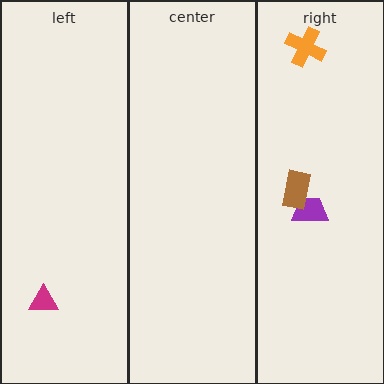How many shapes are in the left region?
1.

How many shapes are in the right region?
3.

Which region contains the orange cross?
The right region.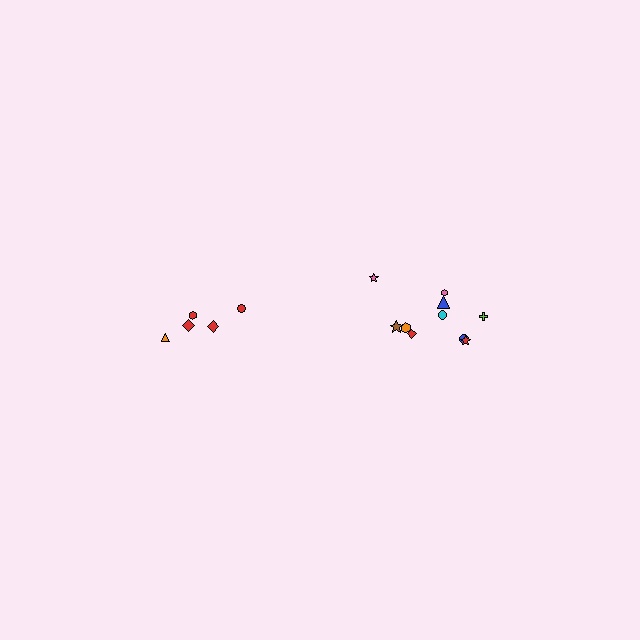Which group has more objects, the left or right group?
The right group.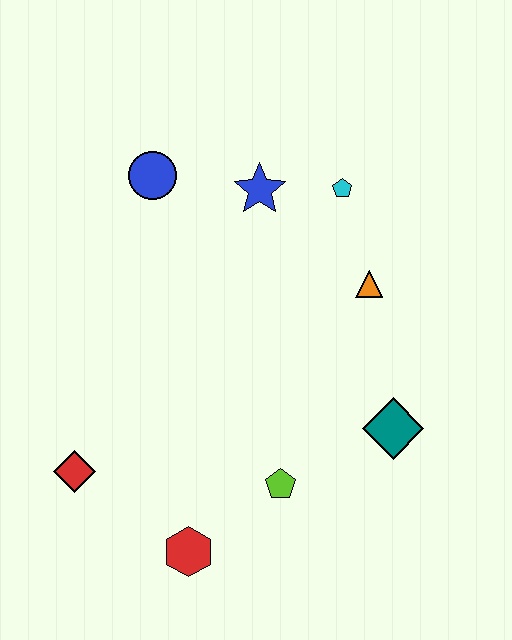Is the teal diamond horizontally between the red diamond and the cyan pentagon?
No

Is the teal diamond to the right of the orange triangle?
Yes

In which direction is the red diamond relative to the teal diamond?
The red diamond is to the left of the teal diamond.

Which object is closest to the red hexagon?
The lime pentagon is closest to the red hexagon.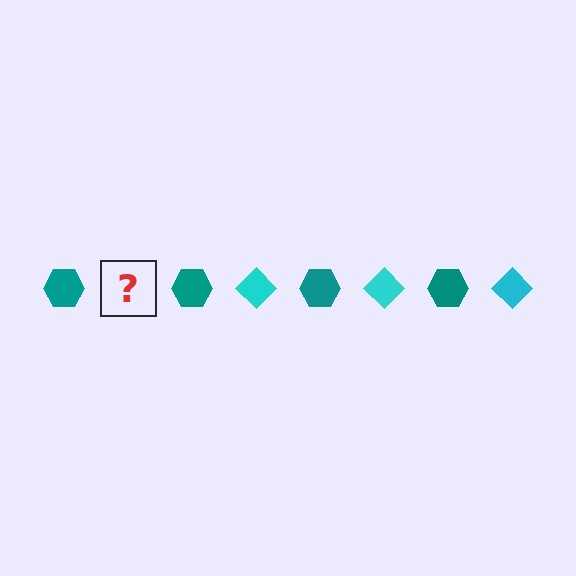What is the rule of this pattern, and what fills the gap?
The rule is that the pattern alternates between teal hexagon and cyan diamond. The gap should be filled with a cyan diamond.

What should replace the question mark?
The question mark should be replaced with a cyan diamond.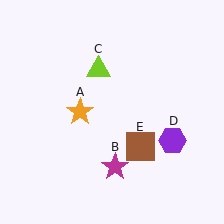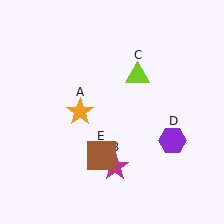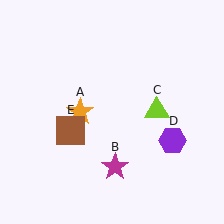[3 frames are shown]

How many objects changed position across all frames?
2 objects changed position: lime triangle (object C), brown square (object E).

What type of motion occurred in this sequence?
The lime triangle (object C), brown square (object E) rotated clockwise around the center of the scene.